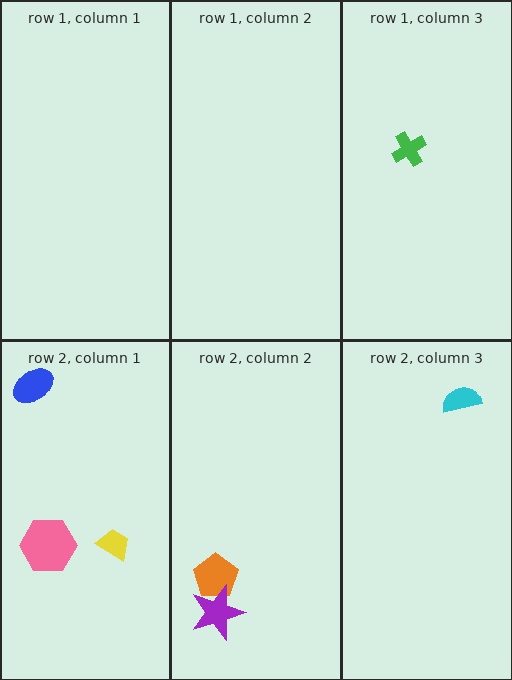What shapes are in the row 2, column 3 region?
The cyan semicircle.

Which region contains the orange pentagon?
The row 2, column 2 region.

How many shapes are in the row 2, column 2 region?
2.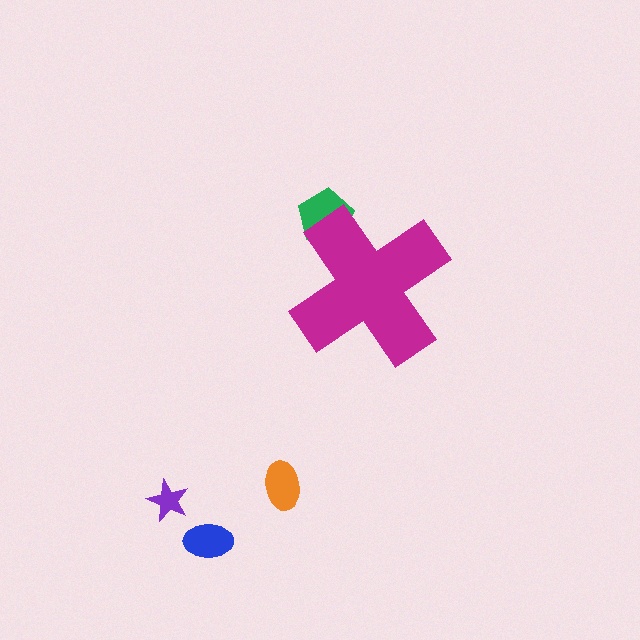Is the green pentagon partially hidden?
Yes, the green pentagon is partially hidden behind the magenta cross.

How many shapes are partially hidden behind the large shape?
1 shape is partially hidden.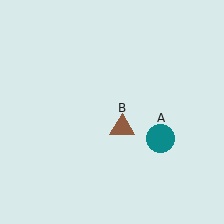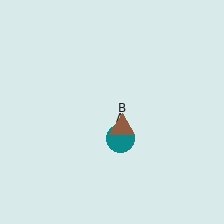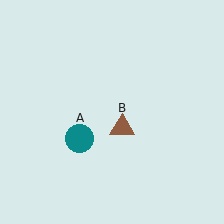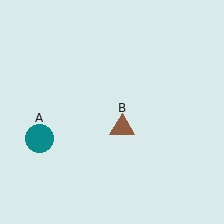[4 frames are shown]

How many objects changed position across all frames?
1 object changed position: teal circle (object A).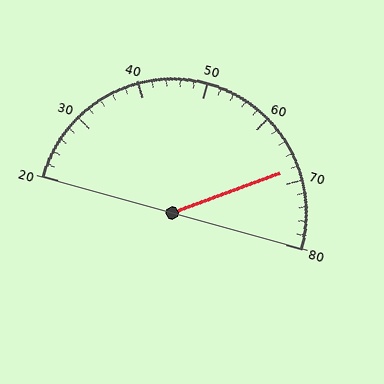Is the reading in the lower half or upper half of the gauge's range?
The reading is in the upper half of the range (20 to 80).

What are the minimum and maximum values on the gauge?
The gauge ranges from 20 to 80.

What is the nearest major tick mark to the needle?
The nearest major tick mark is 70.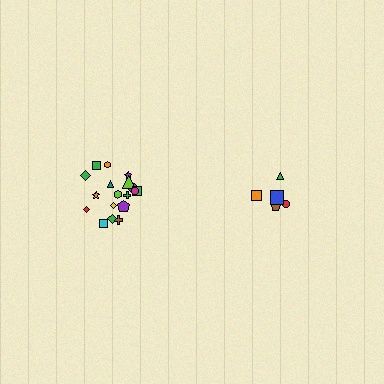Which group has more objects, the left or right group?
The left group.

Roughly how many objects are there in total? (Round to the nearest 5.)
Roughly 25 objects in total.